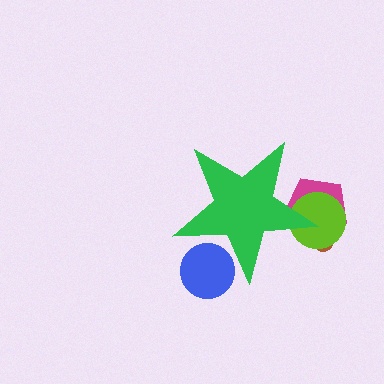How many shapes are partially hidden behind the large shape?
4 shapes are partially hidden.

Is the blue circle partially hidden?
Yes, the blue circle is partially hidden behind the green star.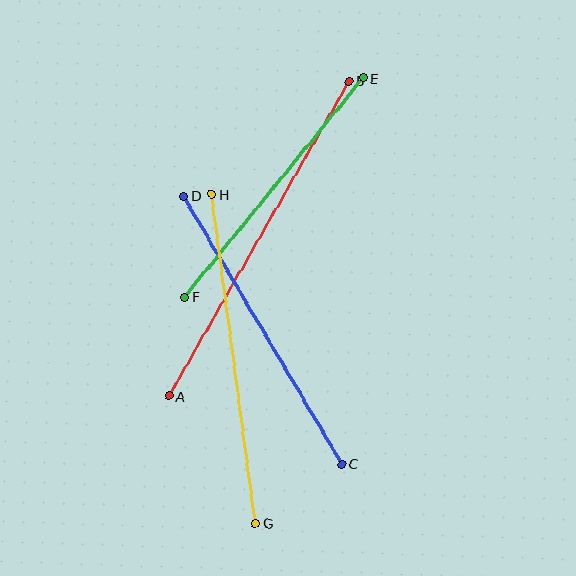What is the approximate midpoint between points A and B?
The midpoint is at approximately (259, 239) pixels.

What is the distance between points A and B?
The distance is approximately 363 pixels.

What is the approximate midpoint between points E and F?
The midpoint is at approximately (274, 188) pixels.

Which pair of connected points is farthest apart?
Points A and B are farthest apart.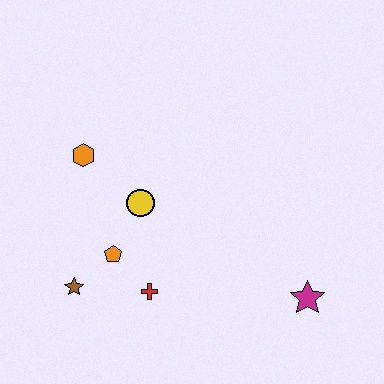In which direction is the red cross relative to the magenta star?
The red cross is to the left of the magenta star.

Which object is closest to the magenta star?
The red cross is closest to the magenta star.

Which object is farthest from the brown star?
The magenta star is farthest from the brown star.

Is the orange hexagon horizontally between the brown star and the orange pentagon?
Yes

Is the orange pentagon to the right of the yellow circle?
No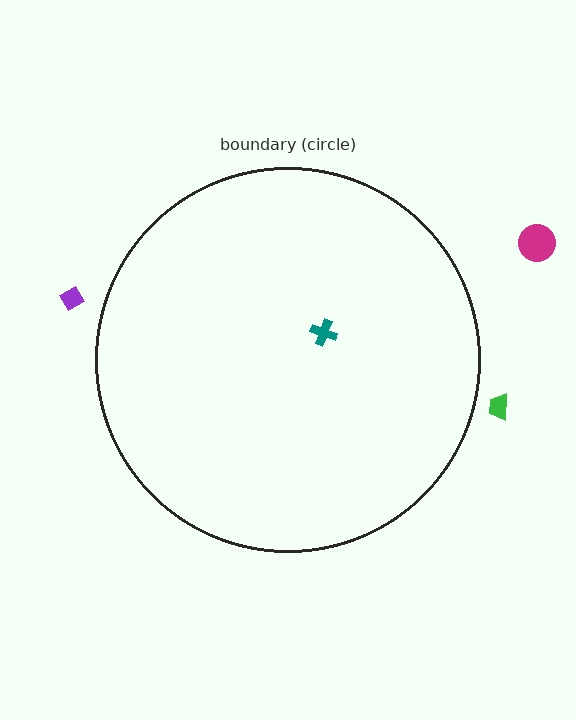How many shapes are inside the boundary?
1 inside, 3 outside.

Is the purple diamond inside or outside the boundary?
Outside.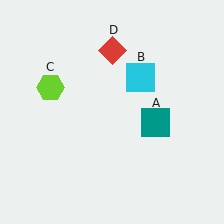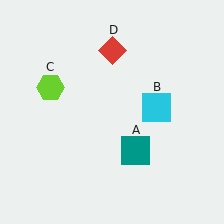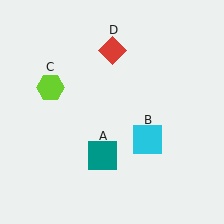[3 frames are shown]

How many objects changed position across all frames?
2 objects changed position: teal square (object A), cyan square (object B).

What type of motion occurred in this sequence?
The teal square (object A), cyan square (object B) rotated clockwise around the center of the scene.